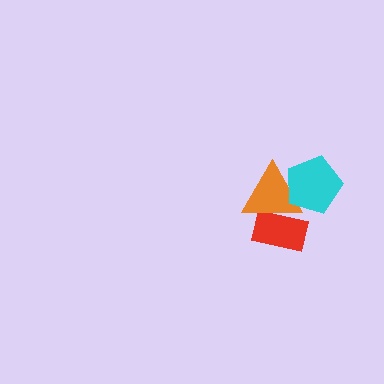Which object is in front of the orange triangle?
The cyan pentagon is in front of the orange triangle.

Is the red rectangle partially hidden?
Yes, it is partially covered by another shape.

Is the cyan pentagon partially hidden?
No, no other shape covers it.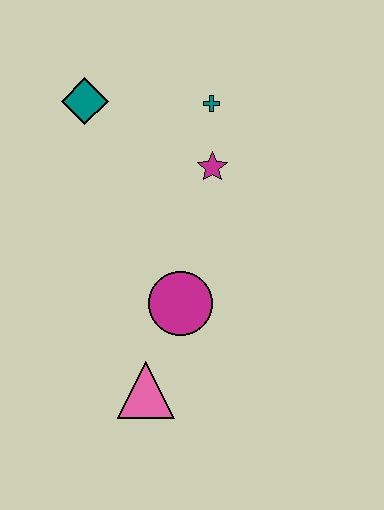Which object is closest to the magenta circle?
The pink triangle is closest to the magenta circle.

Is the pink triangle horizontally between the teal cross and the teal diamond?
Yes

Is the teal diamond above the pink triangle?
Yes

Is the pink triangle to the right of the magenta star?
No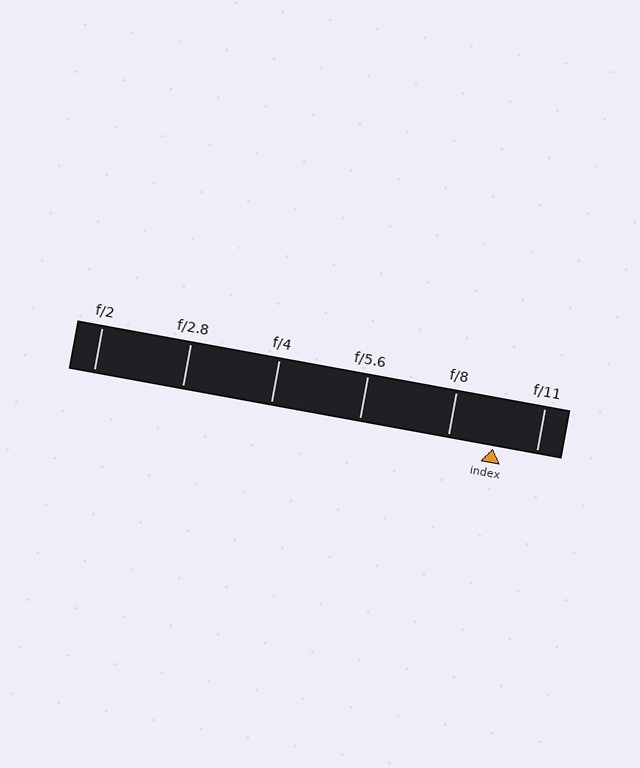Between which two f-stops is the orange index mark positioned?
The index mark is between f/8 and f/11.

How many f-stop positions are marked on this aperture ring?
There are 6 f-stop positions marked.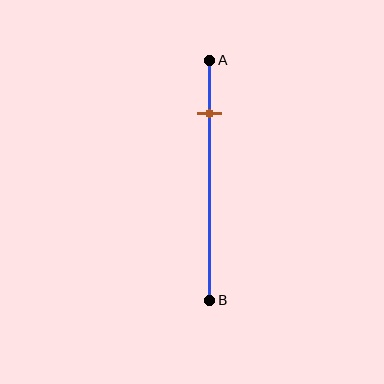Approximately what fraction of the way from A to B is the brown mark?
The brown mark is approximately 20% of the way from A to B.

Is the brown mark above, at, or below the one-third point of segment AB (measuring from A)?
The brown mark is above the one-third point of segment AB.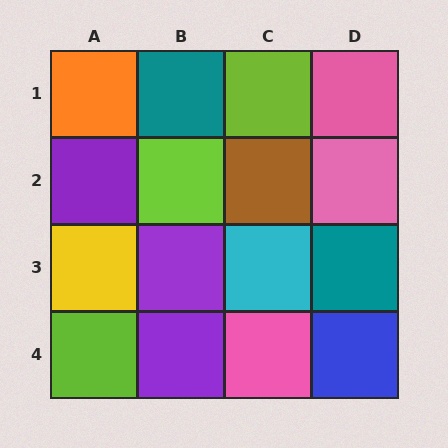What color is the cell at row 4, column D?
Blue.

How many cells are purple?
3 cells are purple.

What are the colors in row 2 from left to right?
Purple, lime, brown, pink.